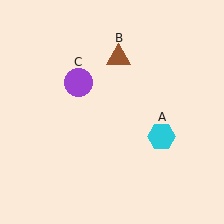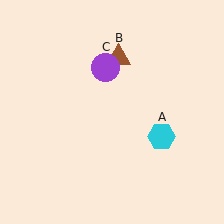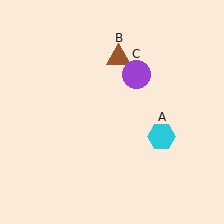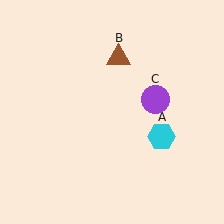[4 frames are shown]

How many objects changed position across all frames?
1 object changed position: purple circle (object C).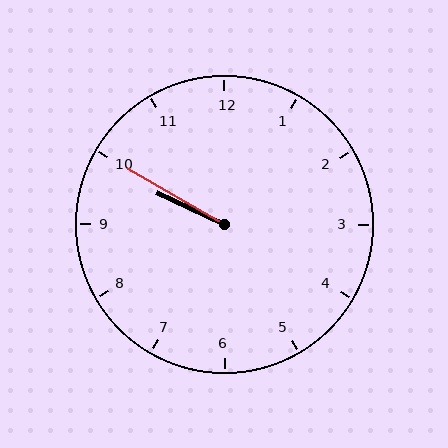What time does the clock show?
9:50.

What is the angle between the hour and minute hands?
Approximately 5 degrees.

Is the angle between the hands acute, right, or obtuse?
It is acute.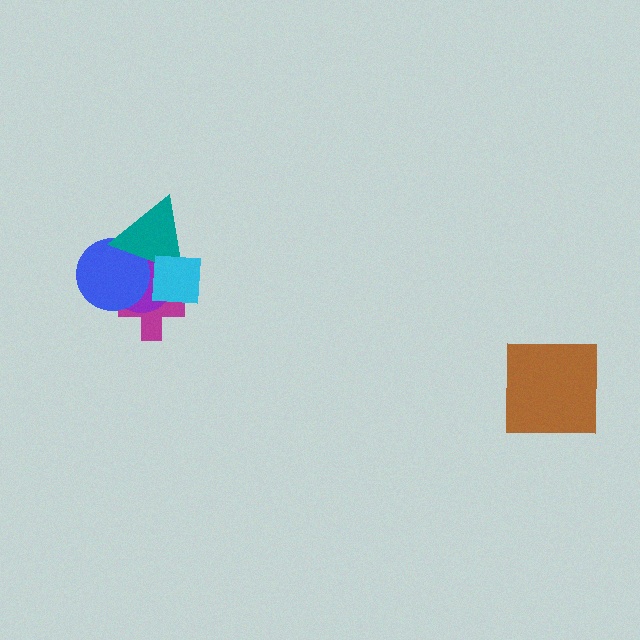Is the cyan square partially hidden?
No, no other shape covers it.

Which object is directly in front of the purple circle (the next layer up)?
The blue circle is directly in front of the purple circle.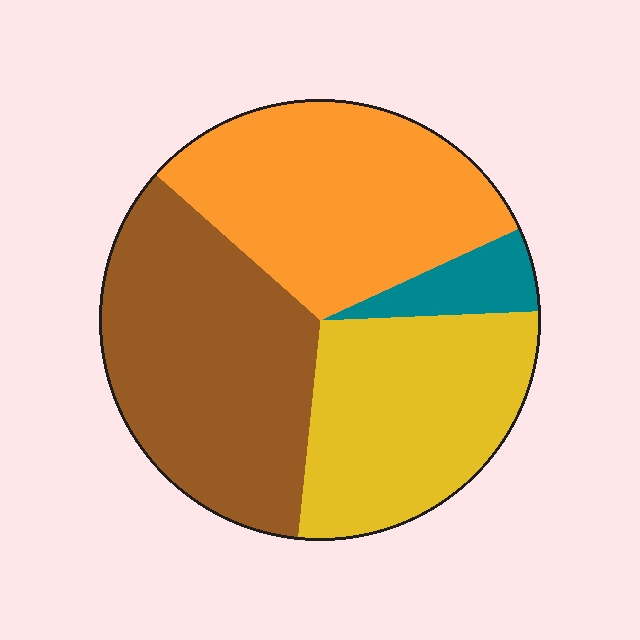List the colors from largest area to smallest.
From largest to smallest: brown, orange, yellow, teal.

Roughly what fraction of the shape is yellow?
Yellow takes up between a quarter and a half of the shape.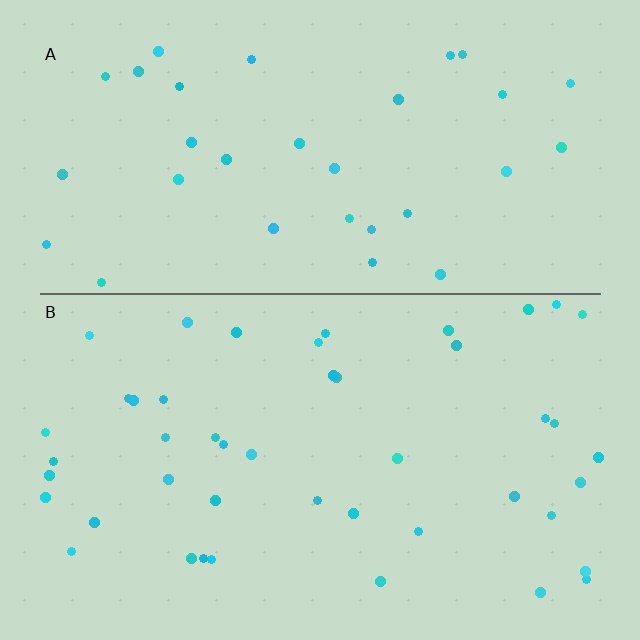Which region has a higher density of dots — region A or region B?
B (the bottom).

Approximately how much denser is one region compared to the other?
Approximately 1.4× — region B over region A.